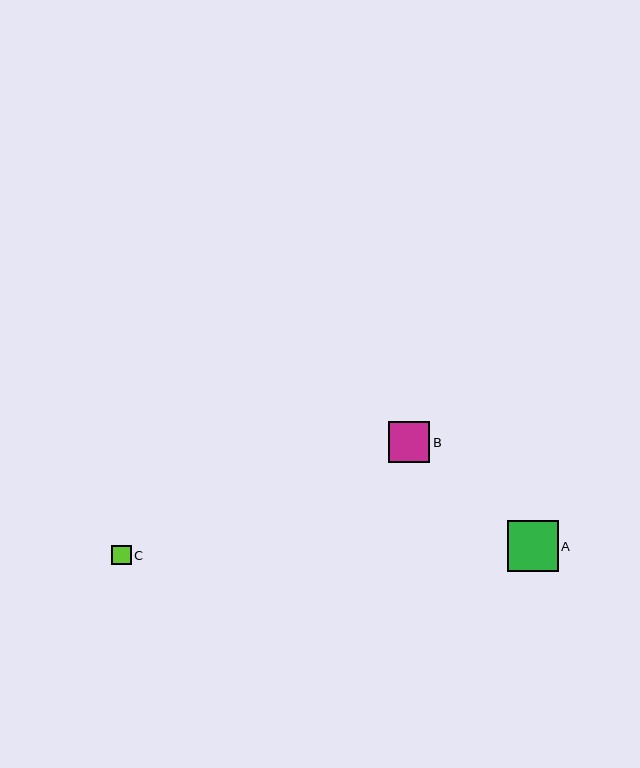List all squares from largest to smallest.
From largest to smallest: A, B, C.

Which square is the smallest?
Square C is the smallest with a size of approximately 20 pixels.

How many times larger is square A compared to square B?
Square A is approximately 1.2 times the size of square B.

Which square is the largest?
Square A is the largest with a size of approximately 51 pixels.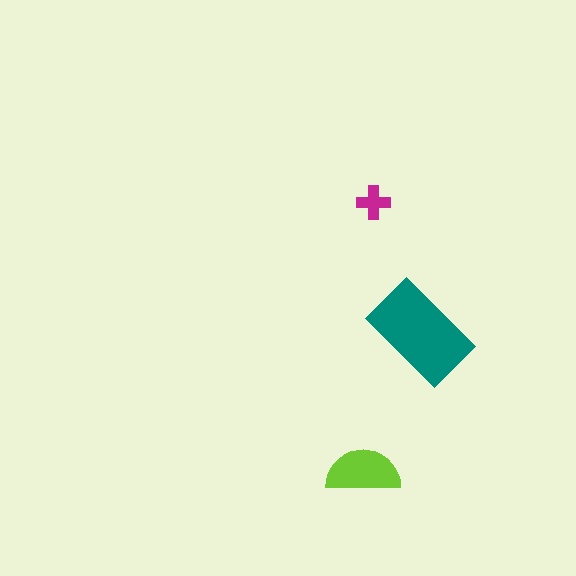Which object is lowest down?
The lime semicircle is bottommost.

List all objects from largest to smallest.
The teal rectangle, the lime semicircle, the magenta cross.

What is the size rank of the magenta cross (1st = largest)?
3rd.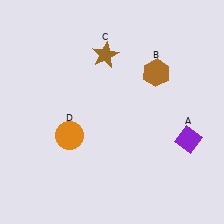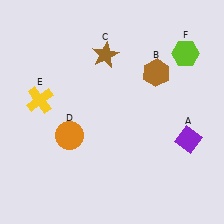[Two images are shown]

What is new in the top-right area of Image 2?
A lime hexagon (F) was added in the top-right area of Image 2.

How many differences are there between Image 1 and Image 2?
There are 2 differences between the two images.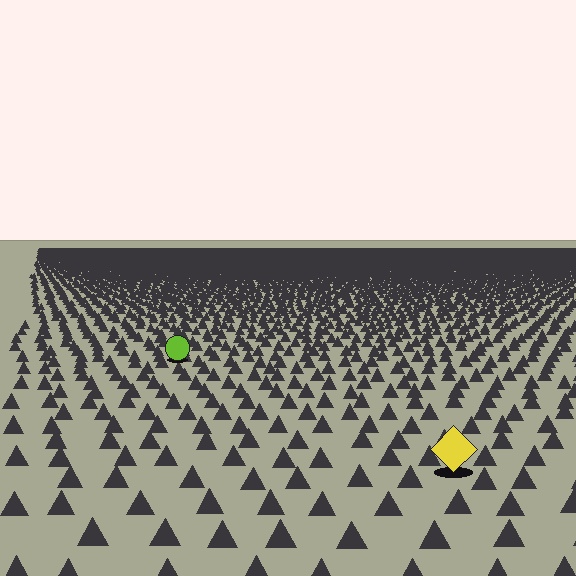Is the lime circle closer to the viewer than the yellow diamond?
No. The yellow diamond is closer — you can tell from the texture gradient: the ground texture is coarser near it.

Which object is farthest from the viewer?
The lime circle is farthest from the viewer. It appears smaller and the ground texture around it is denser.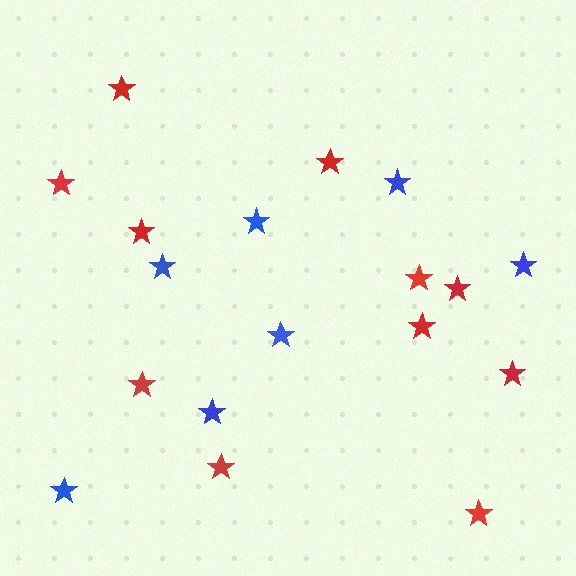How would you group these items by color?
There are 2 groups: one group of red stars (11) and one group of blue stars (7).